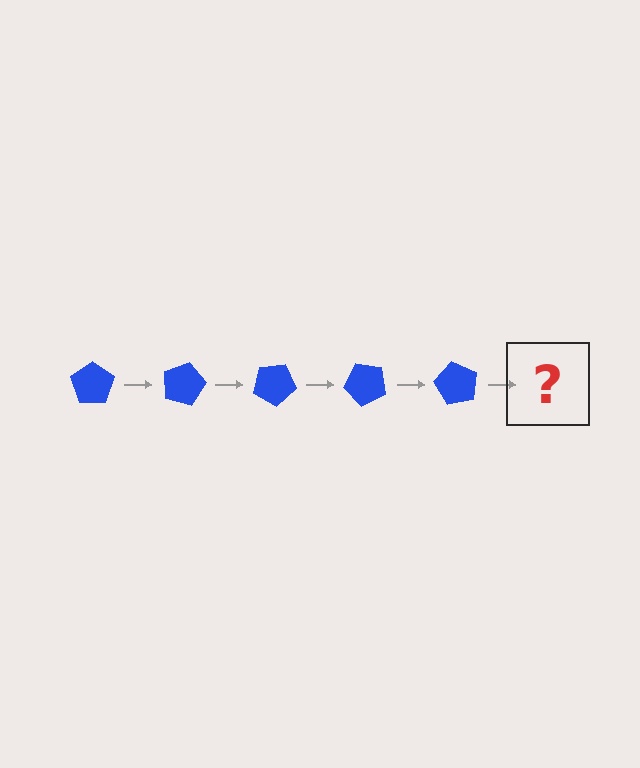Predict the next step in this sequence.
The next step is a blue pentagon rotated 75 degrees.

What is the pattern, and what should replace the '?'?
The pattern is that the pentagon rotates 15 degrees each step. The '?' should be a blue pentagon rotated 75 degrees.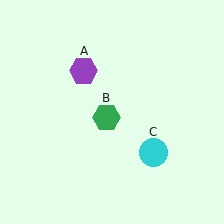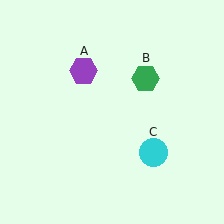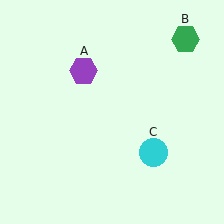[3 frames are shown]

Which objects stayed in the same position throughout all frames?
Purple hexagon (object A) and cyan circle (object C) remained stationary.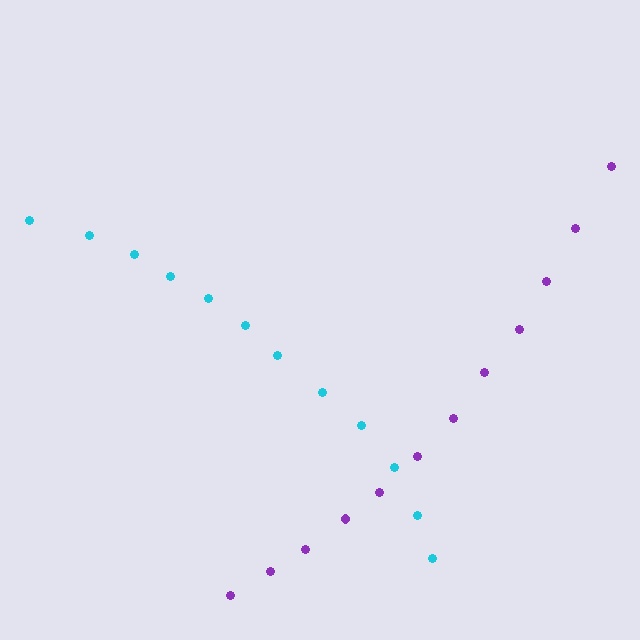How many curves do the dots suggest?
There are 2 distinct paths.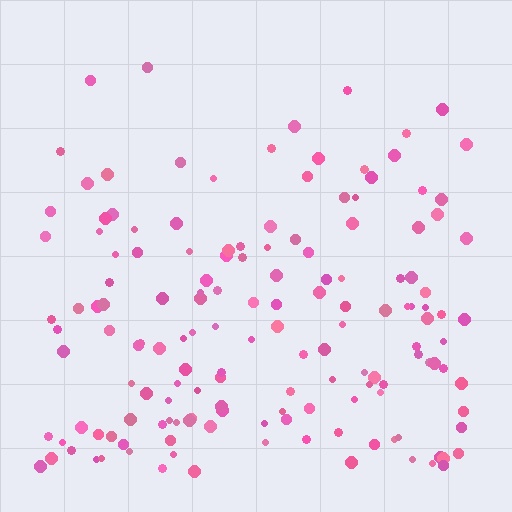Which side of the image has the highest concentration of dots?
The bottom.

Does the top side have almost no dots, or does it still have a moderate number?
Still a moderate number, just noticeably fewer than the bottom.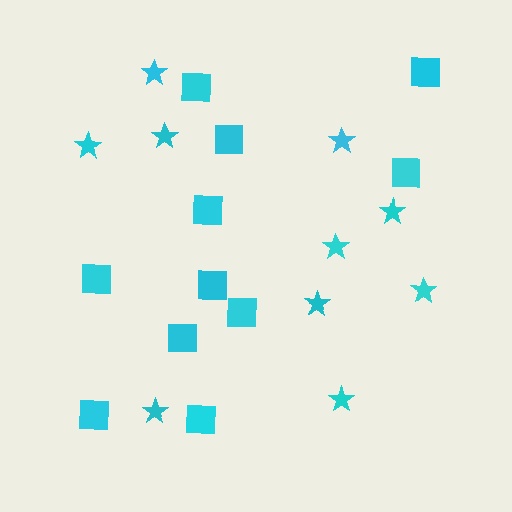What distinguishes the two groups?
There are 2 groups: one group of stars (10) and one group of squares (11).